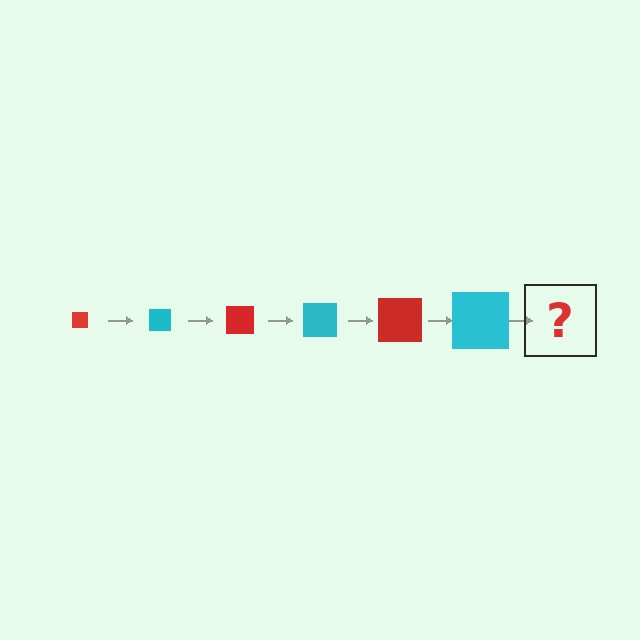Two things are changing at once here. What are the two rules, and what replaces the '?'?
The two rules are that the square grows larger each step and the color cycles through red and cyan. The '?' should be a red square, larger than the previous one.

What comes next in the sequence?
The next element should be a red square, larger than the previous one.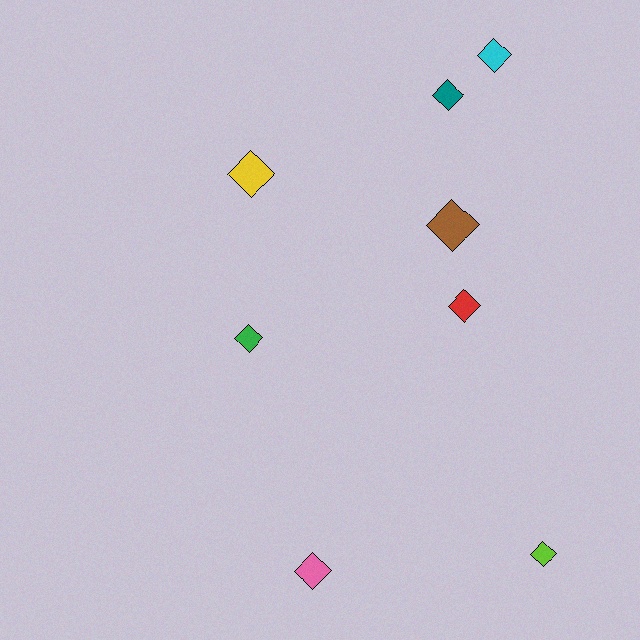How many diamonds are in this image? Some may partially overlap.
There are 8 diamonds.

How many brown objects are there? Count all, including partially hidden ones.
There is 1 brown object.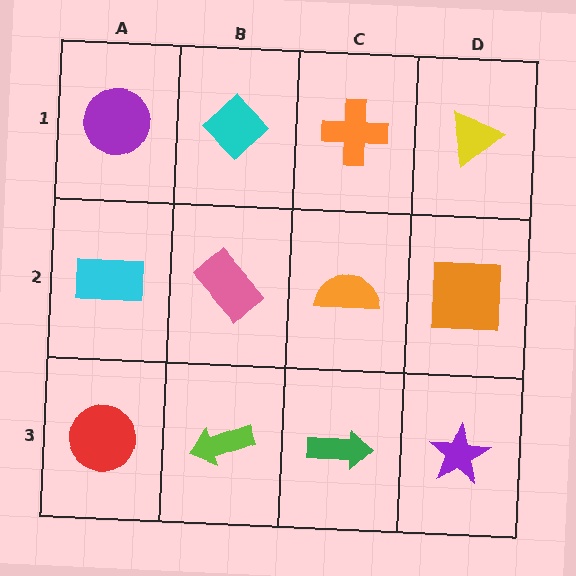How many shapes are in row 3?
4 shapes.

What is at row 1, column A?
A purple circle.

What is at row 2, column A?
A cyan rectangle.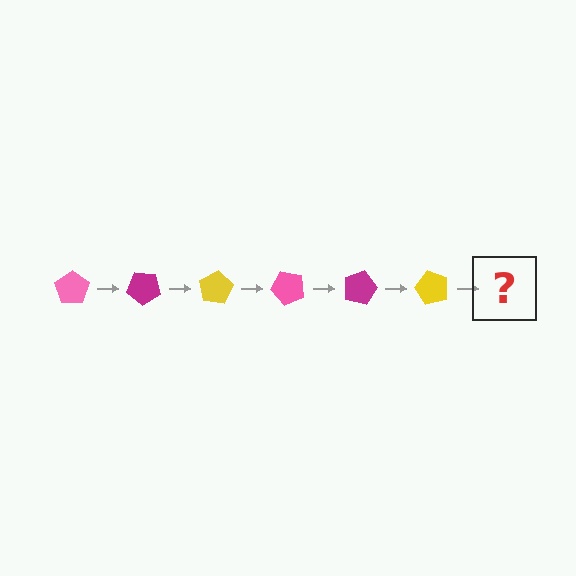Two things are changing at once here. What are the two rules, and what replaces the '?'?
The two rules are that it rotates 40 degrees each step and the color cycles through pink, magenta, and yellow. The '?' should be a pink pentagon, rotated 240 degrees from the start.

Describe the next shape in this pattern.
It should be a pink pentagon, rotated 240 degrees from the start.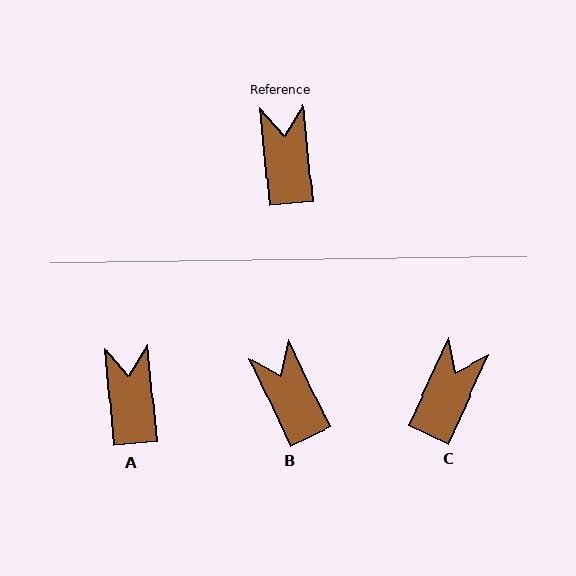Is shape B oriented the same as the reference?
No, it is off by about 20 degrees.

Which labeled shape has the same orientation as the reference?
A.